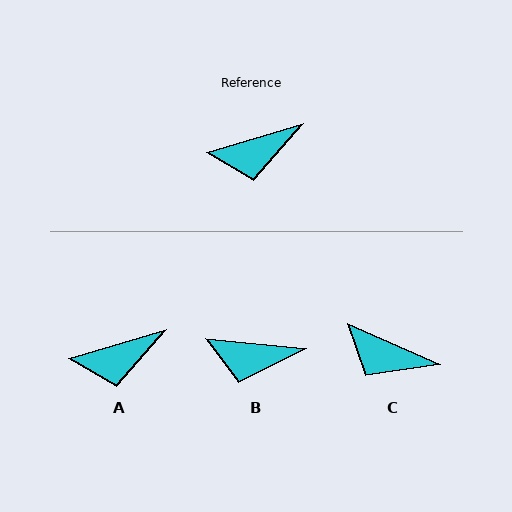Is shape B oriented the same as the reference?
No, it is off by about 22 degrees.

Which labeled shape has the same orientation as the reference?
A.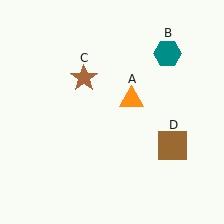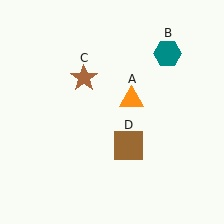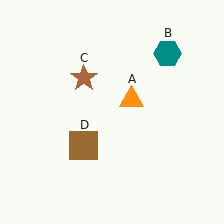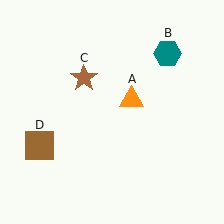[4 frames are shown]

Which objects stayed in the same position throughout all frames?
Orange triangle (object A) and teal hexagon (object B) and brown star (object C) remained stationary.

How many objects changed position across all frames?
1 object changed position: brown square (object D).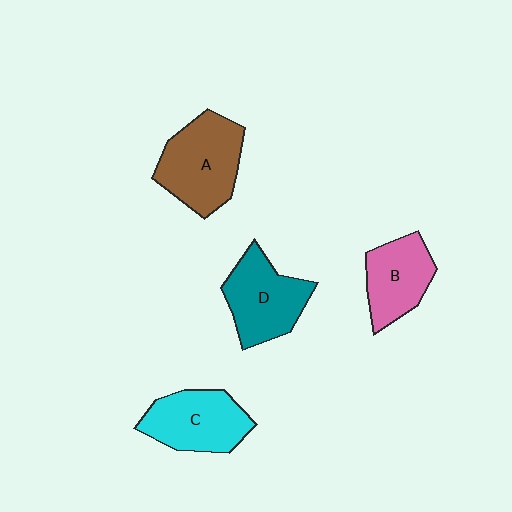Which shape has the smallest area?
Shape B (pink).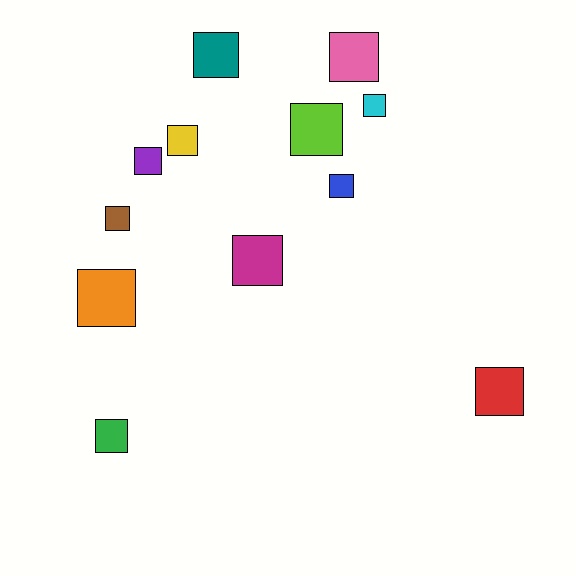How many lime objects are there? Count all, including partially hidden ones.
There is 1 lime object.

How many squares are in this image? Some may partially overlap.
There are 12 squares.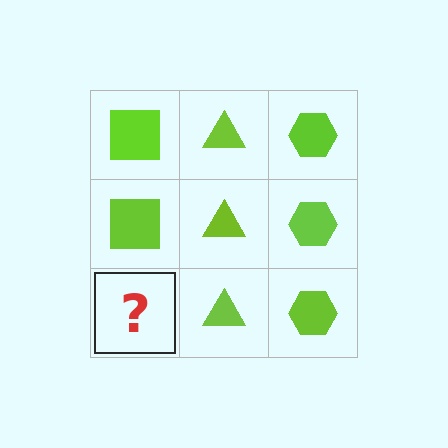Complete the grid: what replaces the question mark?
The question mark should be replaced with a lime square.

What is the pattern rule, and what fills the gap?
The rule is that each column has a consistent shape. The gap should be filled with a lime square.